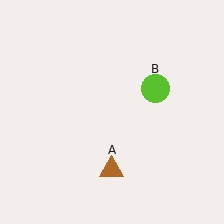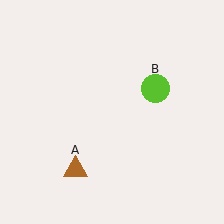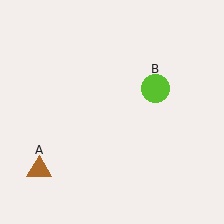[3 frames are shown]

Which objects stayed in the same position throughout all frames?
Lime circle (object B) remained stationary.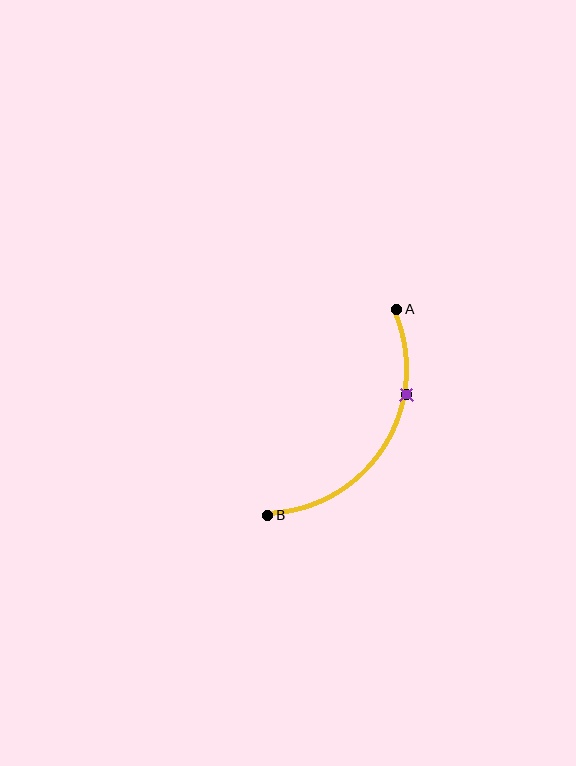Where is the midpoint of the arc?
The arc midpoint is the point on the curve farthest from the straight line joining A and B. It sits to the right of that line.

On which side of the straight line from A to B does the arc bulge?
The arc bulges to the right of the straight line connecting A and B.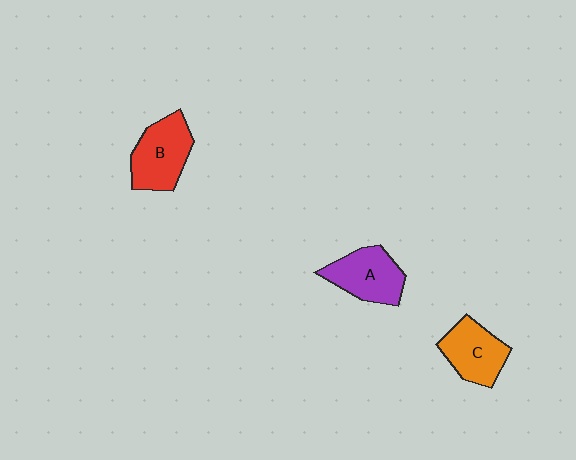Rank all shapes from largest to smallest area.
From largest to smallest: B (red), A (purple), C (orange).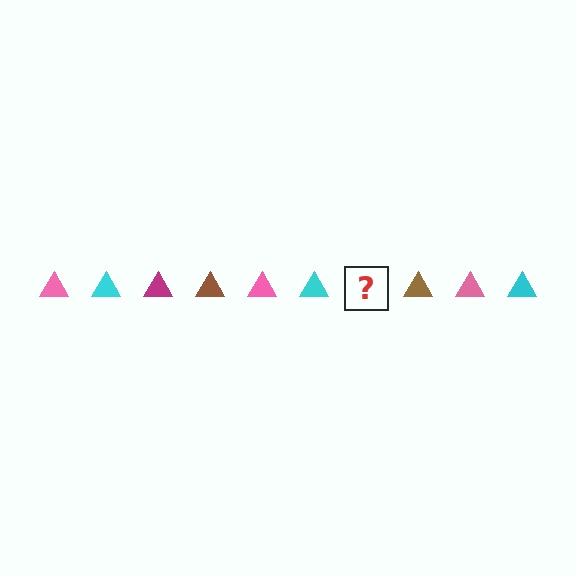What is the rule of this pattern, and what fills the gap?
The rule is that the pattern cycles through pink, cyan, magenta, brown triangles. The gap should be filled with a magenta triangle.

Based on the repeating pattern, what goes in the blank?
The blank should be a magenta triangle.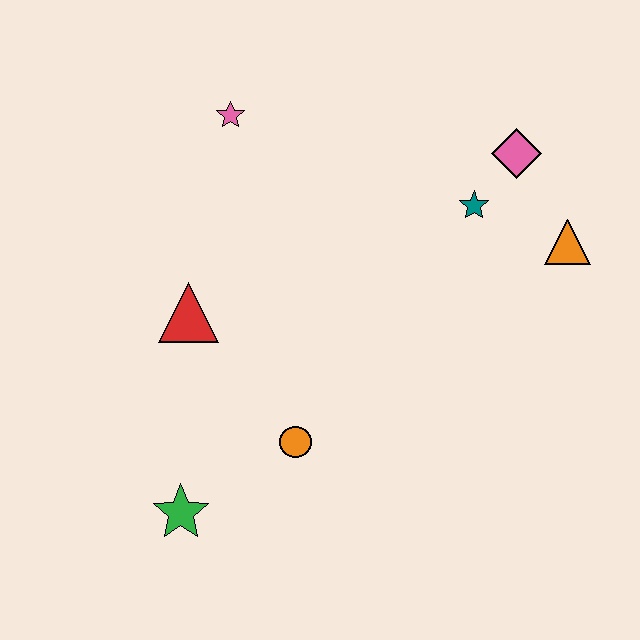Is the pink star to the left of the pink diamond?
Yes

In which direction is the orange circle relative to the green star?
The orange circle is to the right of the green star.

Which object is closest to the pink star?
The red triangle is closest to the pink star.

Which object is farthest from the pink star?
The green star is farthest from the pink star.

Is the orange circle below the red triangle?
Yes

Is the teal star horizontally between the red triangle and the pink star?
No